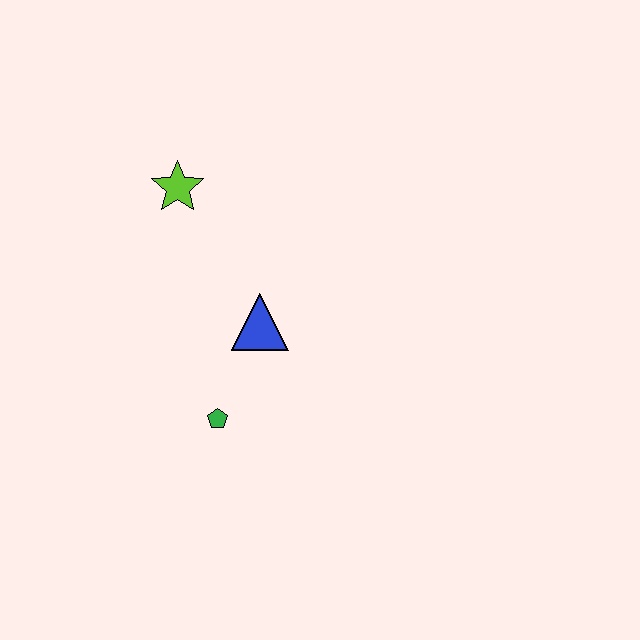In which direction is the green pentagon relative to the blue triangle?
The green pentagon is below the blue triangle.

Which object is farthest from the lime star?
The green pentagon is farthest from the lime star.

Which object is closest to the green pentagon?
The blue triangle is closest to the green pentagon.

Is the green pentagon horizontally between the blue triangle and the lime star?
Yes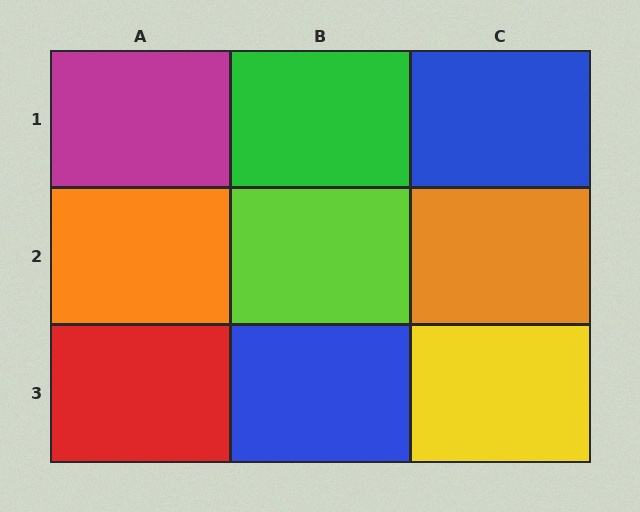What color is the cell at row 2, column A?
Orange.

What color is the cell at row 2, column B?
Lime.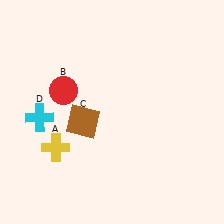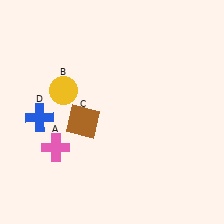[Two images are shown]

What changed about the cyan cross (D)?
In Image 1, D is cyan. In Image 2, it changed to blue.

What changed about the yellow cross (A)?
In Image 1, A is yellow. In Image 2, it changed to pink.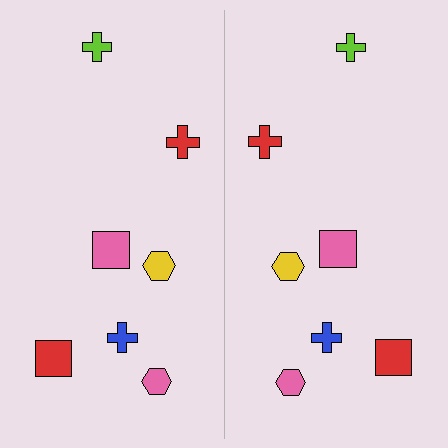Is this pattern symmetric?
Yes, this pattern has bilateral (reflection) symmetry.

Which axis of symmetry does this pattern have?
The pattern has a vertical axis of symmetry running through the center of the image.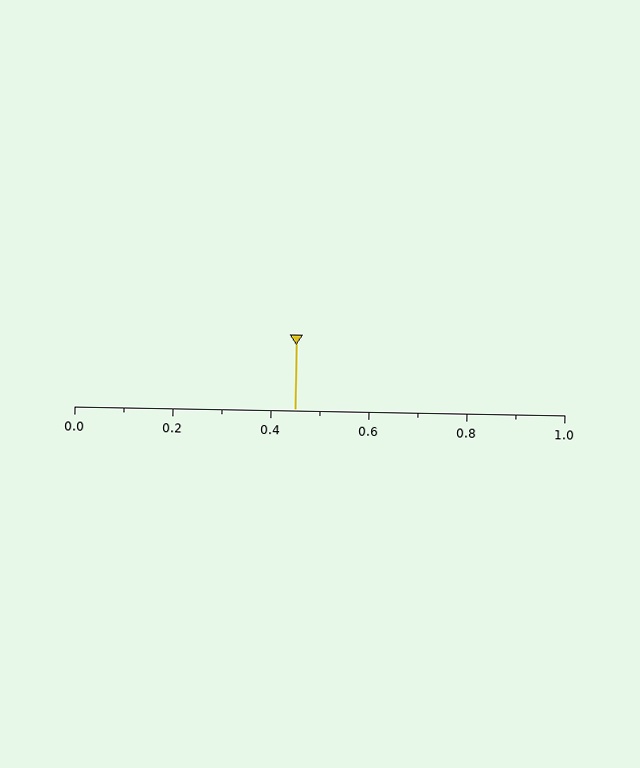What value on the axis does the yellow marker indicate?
The marker indicates approximately 0.45.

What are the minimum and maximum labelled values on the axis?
The axis runs from 0.0 to 1.0.